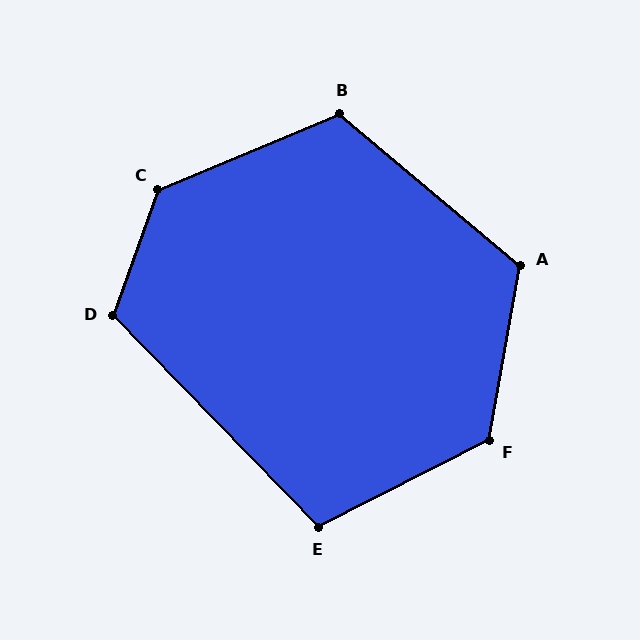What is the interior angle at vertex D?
Approximately 116 degrees (obtuse).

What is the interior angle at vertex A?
Approximately 120 degrees (obtuse).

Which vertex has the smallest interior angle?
E, at approximately 107 degrees.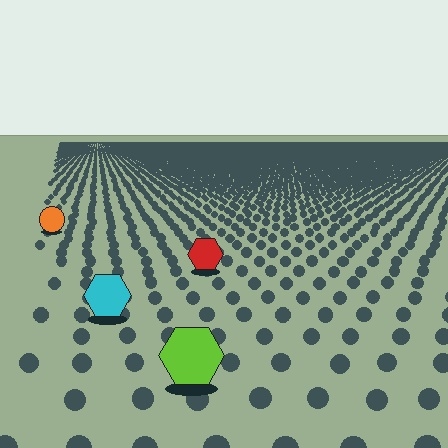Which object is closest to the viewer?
The lime hexagon is closest. The texture marks near it are larger and more spread out.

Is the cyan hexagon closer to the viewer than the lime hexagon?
No. The lime hexagon is closer — you can tell from the texture gradient: the ground texture is coarser near it.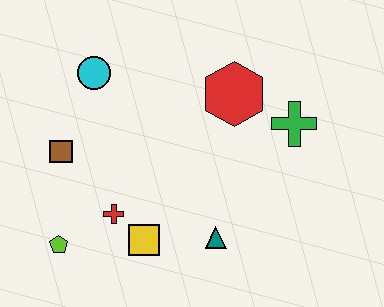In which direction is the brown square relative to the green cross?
The brown square is to the left of the green cross.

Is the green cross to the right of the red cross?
Yes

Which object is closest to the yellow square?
The red cross is closest to the yellow square.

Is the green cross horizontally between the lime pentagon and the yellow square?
No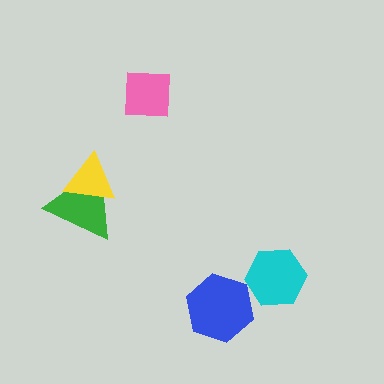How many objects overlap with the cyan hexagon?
0 objects overlap with the cyan hexagon.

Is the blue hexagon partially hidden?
No, no other shape covers it.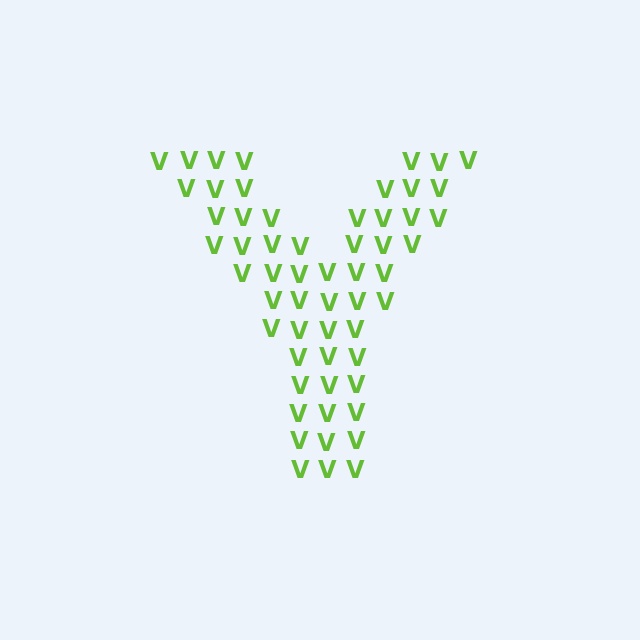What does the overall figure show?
The overall figure shows the letter Y.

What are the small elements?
The small elements are letter V's.